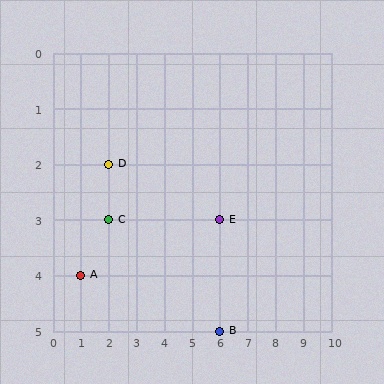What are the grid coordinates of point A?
Point A is at grid coordinates (1, 4).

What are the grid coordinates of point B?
Point B is at grid coordinates (6, 5).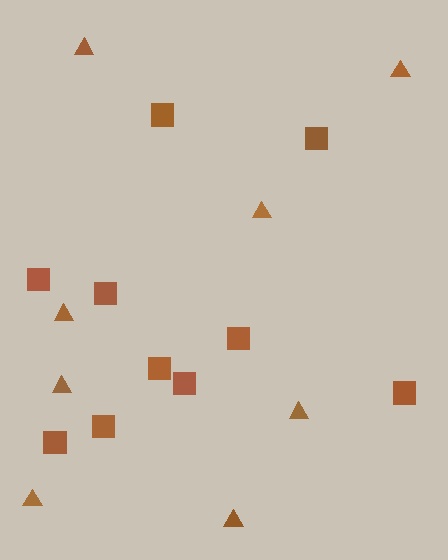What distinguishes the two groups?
There are 2 groups: one group of squares (10) and one group of triangles (8).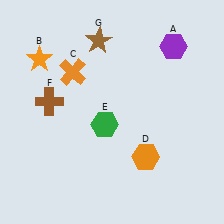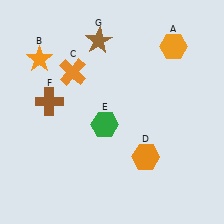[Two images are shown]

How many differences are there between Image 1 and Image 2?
There is 1 difference between the two images.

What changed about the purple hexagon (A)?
In Image 1, A is purple. In Image 2, it changed to orange.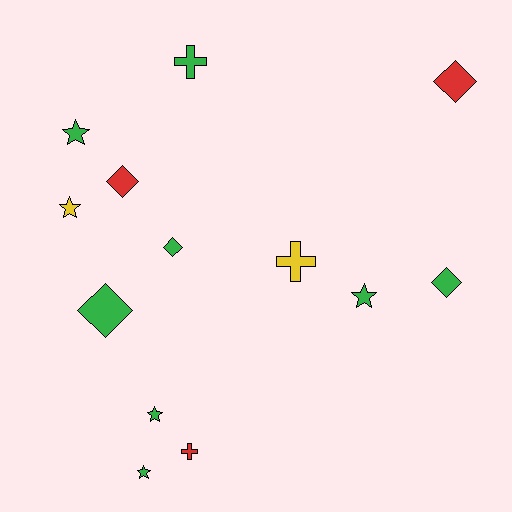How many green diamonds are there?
There are 3 green diamonds.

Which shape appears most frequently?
Star, with 5 objects.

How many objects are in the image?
There are 13 objects.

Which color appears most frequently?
Green, with 8 objects.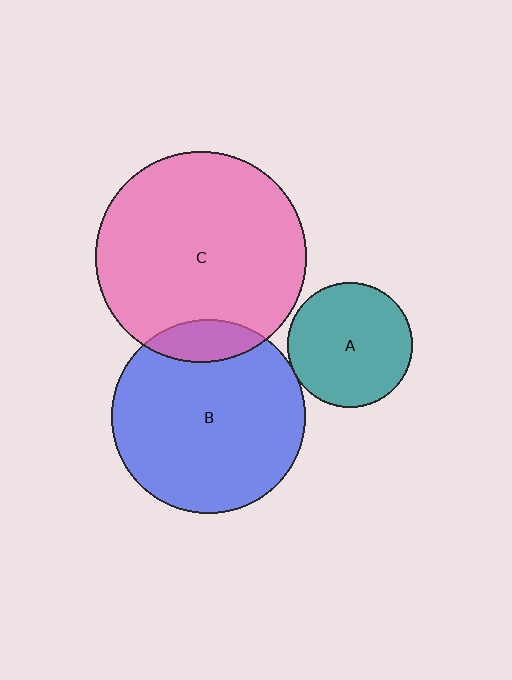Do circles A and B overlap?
Yes.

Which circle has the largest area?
Circle C (pink).